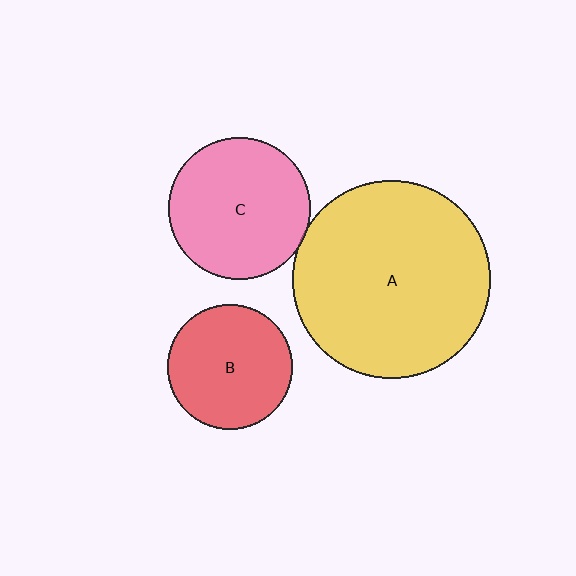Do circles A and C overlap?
Yes.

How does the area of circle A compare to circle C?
Approximately 1.9 times.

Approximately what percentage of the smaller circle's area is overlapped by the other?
Approximately 5%.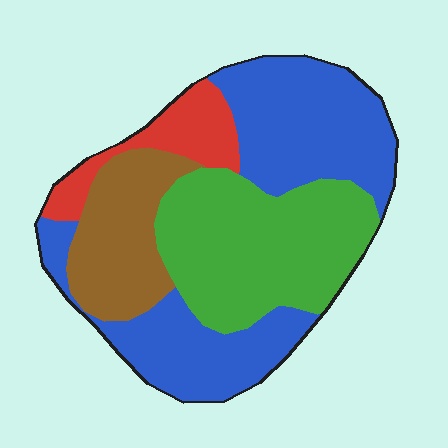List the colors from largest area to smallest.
From largest to smallest: blue, green, brown, red.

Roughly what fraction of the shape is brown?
Brown covers about 15% of the shape.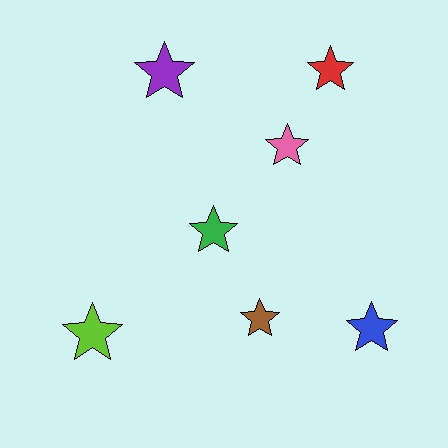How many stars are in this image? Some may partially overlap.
There are 7 stars.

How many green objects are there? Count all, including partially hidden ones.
There is 1 green object.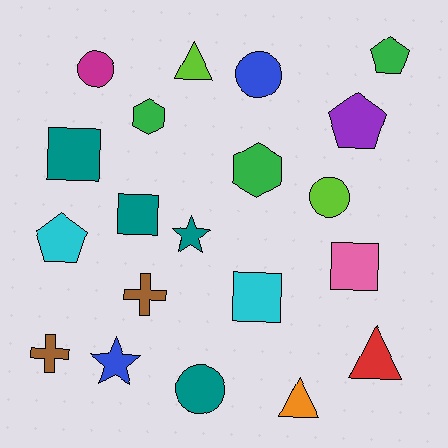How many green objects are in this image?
There are 3 green objects.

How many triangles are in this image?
There are 3 triangles.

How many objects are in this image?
There are 20 objects.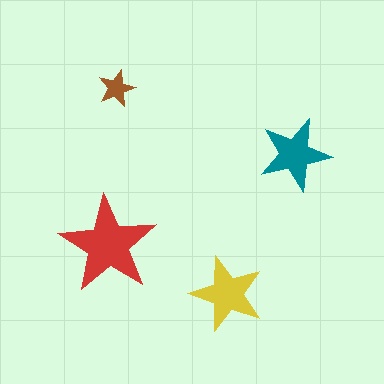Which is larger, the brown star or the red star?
The red one.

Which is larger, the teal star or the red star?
The red one.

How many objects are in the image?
There are 4 objects in the image.